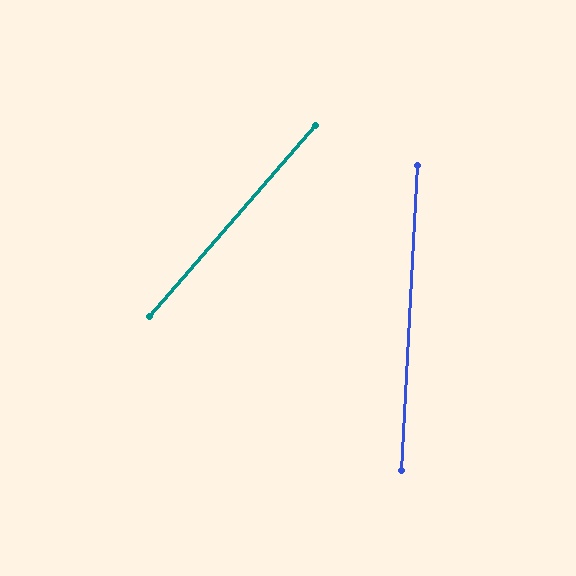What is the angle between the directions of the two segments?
Approximately 38 degrees.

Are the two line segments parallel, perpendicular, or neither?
Neither parallel nor perpendicular — they differ by about 38°.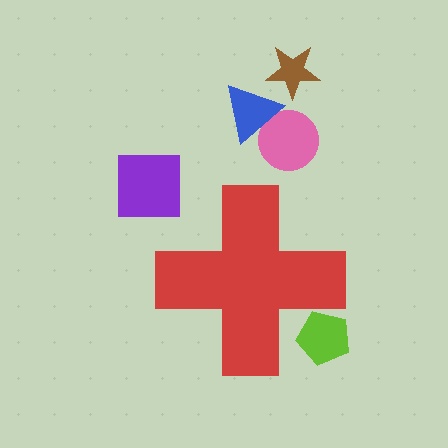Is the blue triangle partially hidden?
No, the blue triangle is fully visible.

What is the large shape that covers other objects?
A red cross.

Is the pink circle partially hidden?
No, the pink circle is fully visible.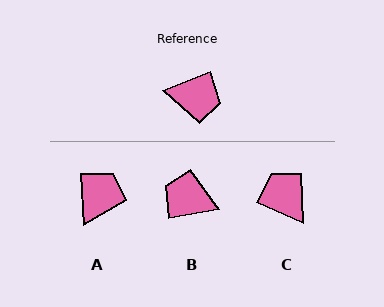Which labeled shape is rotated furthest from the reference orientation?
B, about 168 degrees away.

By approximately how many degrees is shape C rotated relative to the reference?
Approximately 134 degrees counter-clockwise.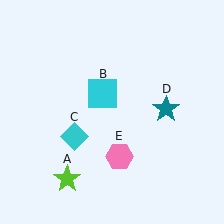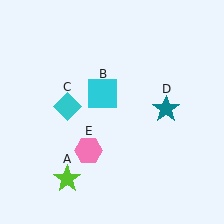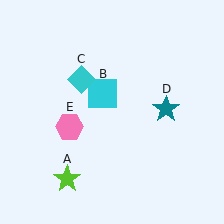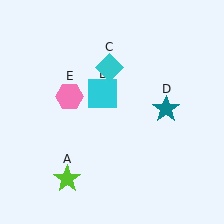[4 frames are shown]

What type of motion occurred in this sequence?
The cyan diamond (object C), pink hexagon (object E) rotated clockwise around the center of the scene.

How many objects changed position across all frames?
2 objects changed position: cyan diamond (object C), pink hexagon (object E).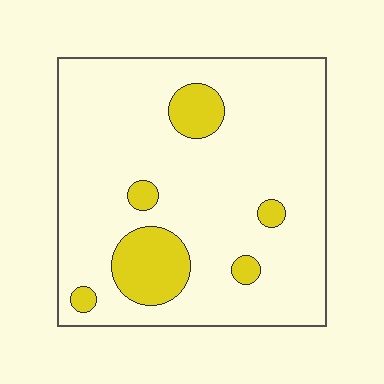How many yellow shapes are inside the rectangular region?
6.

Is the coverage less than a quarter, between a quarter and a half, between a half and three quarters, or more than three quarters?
Less than a quarter.